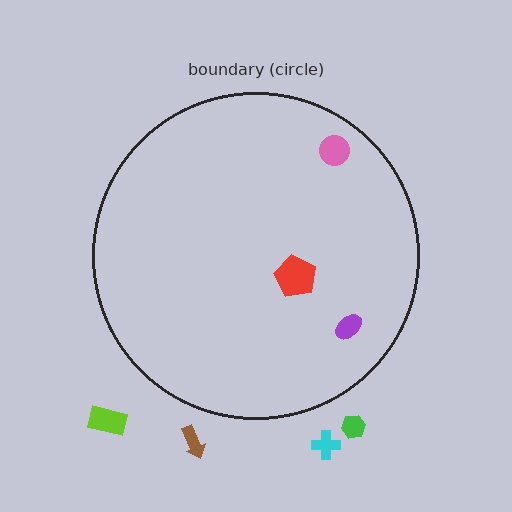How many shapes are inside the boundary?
3 inside, 4 outside.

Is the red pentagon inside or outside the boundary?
Inside.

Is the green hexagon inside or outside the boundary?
Outside.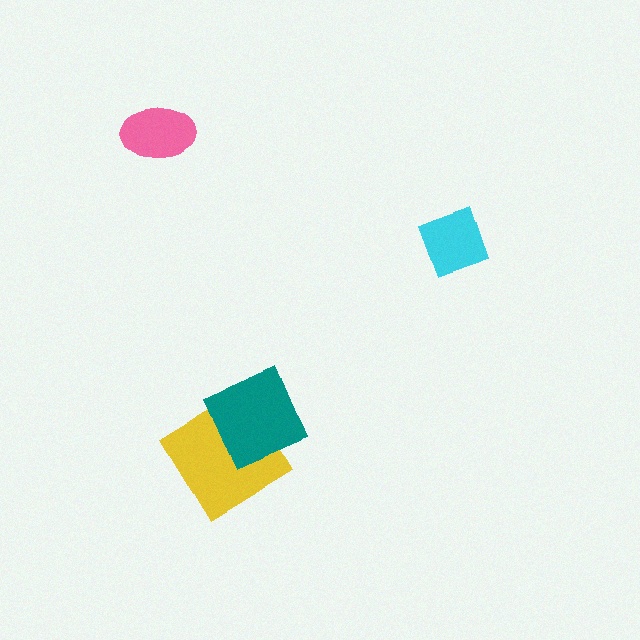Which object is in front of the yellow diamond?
The teal square is in front of the yellow diamond.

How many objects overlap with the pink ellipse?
0 objects overlap with the pink ellipse.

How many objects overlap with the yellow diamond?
1 object overlaps with the yellow diamond.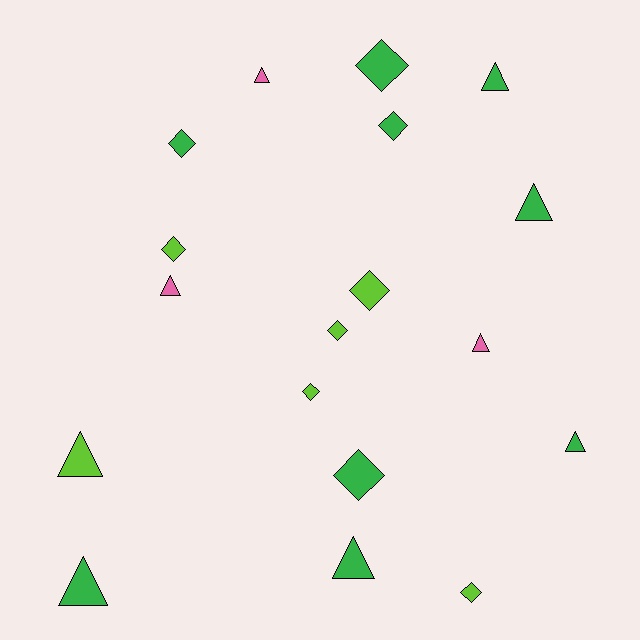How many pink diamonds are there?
There are no pink diamonds.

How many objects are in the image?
There are 18 objects.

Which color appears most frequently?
Green, with 9 objects.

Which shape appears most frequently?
Diamond, with 9 objects.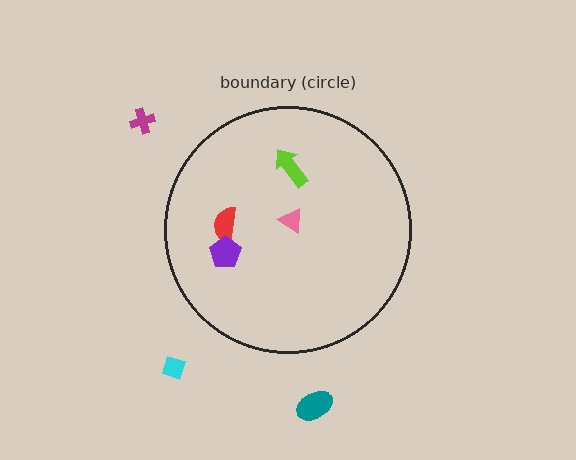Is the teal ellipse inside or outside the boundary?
Outside.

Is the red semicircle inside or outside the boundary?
Inside.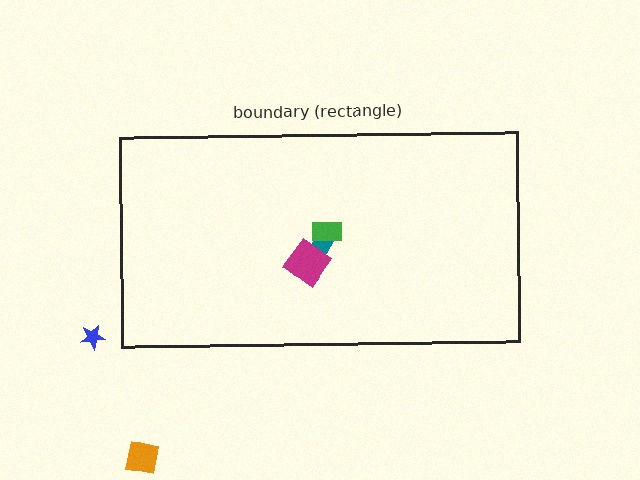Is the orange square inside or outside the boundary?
Outside.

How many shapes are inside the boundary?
3 inside, 2 outside.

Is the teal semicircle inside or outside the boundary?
Inside.